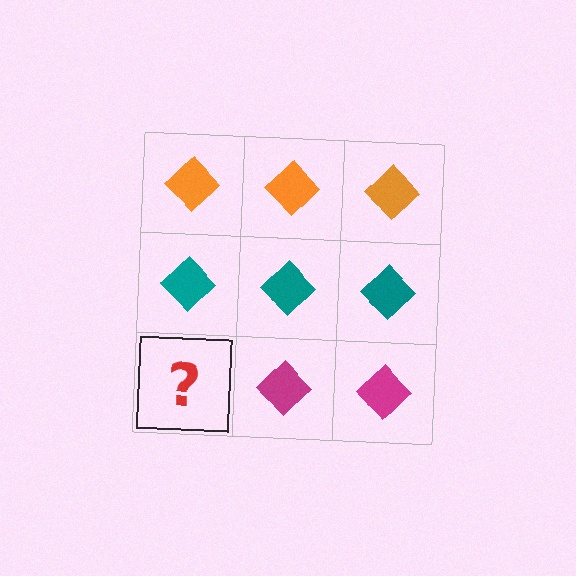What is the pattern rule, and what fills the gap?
The rule is that each row has a consistent color. The gap should be filled with a magenta diamond.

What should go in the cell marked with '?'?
The missing cell should contain a magenta diamond.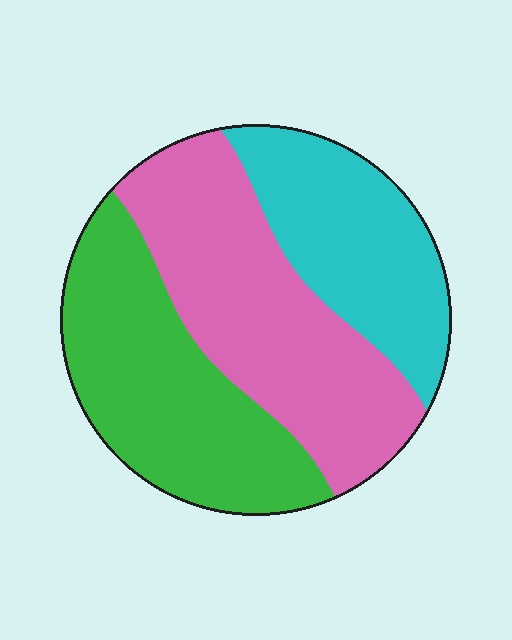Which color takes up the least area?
Cyan, at roughly 25%.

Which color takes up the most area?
Pink, at roughly 40%.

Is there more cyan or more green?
Green.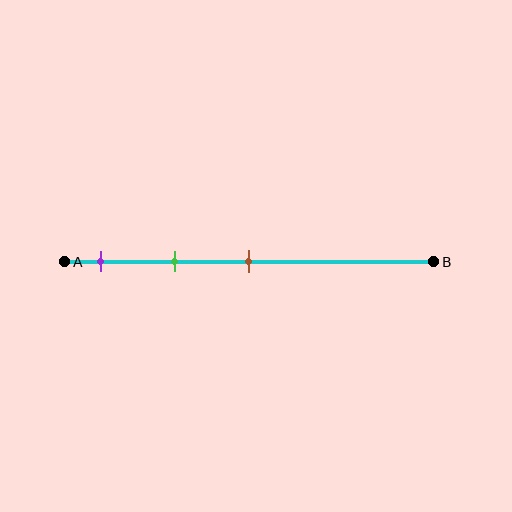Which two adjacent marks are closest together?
The purple and green marks are the closest adjacent pair.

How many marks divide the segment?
There are 3 marks dividing the segment.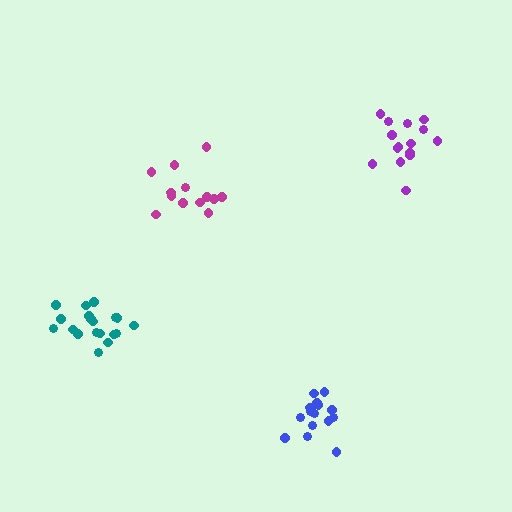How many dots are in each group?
Group 1: 13 dots, Group 2: 16 dots, Group 3: 15 dots, Group 4: 19 dots (63 total).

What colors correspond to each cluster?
The clusters are colored: magenta, blue, purple, teal.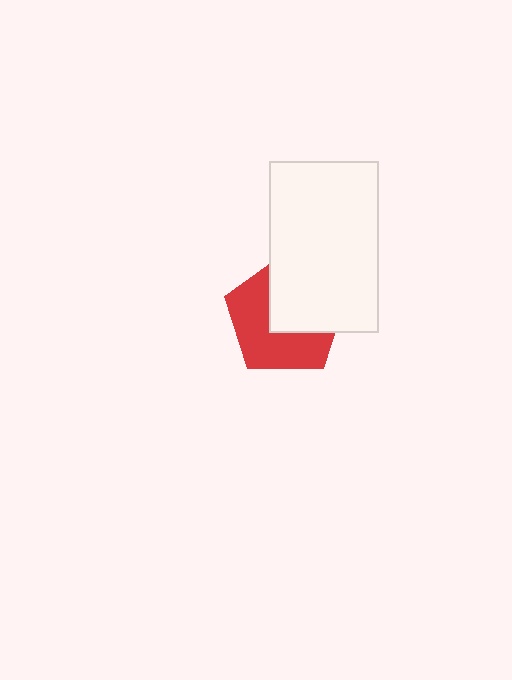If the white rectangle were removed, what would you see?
You would see the complete red pentagon.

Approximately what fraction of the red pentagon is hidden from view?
Roughly 46% of the red pentagon is hidden behind the white rectangle.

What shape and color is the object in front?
The object in front is a white rectangle.